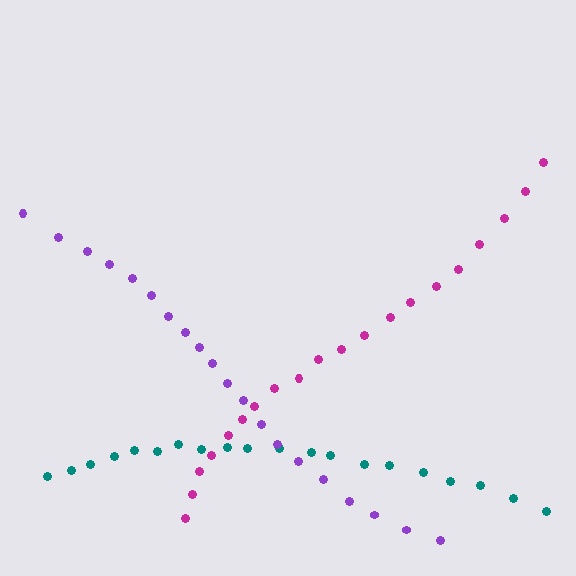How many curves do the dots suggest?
There are 3 distinct paths.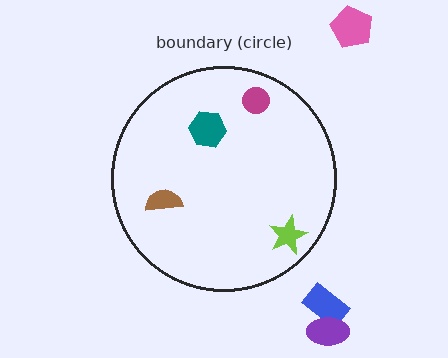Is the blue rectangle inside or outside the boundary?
Outside.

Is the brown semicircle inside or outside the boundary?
Inside.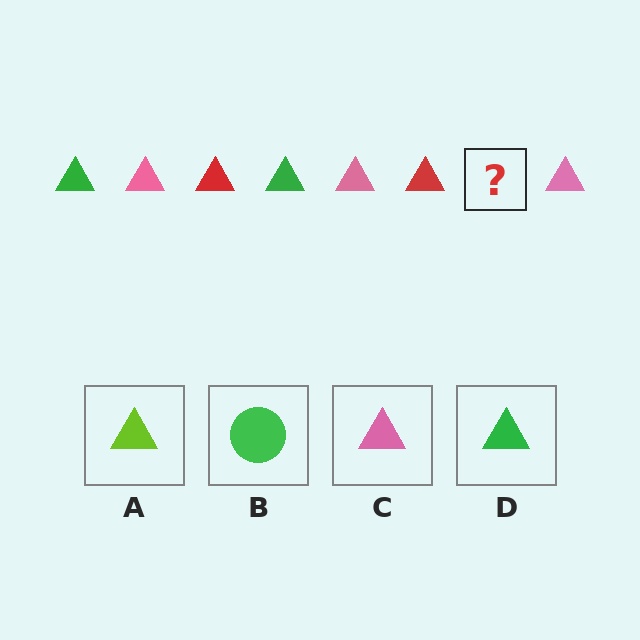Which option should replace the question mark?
Option D.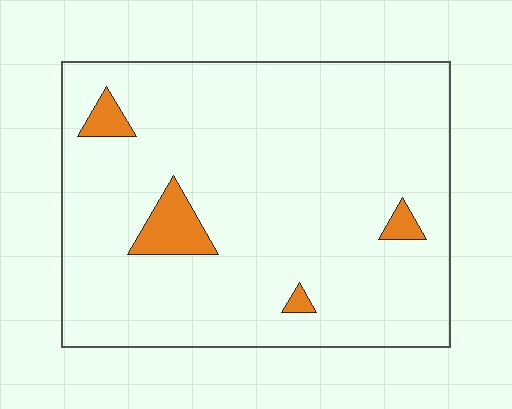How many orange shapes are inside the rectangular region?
4.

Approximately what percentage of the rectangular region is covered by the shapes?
Approximately 5%.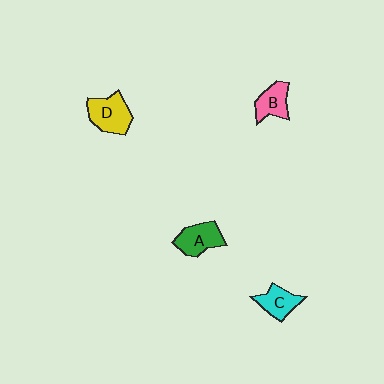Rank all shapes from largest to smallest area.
From largest to smallest: D (yellow), A (green), B (pink), C (cyan).